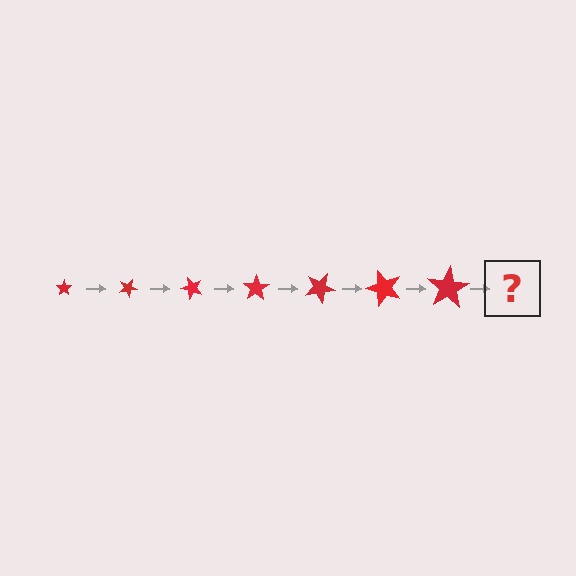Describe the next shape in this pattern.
It should be a star, larger than the previous one and rotated 175 degrees from the start.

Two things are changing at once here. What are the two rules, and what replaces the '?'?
The two rules are that the star grows larger each step and it rotates 25 degrees each step. The '?' should be a star, larger than the previous one and rotated 175 degrees from the start.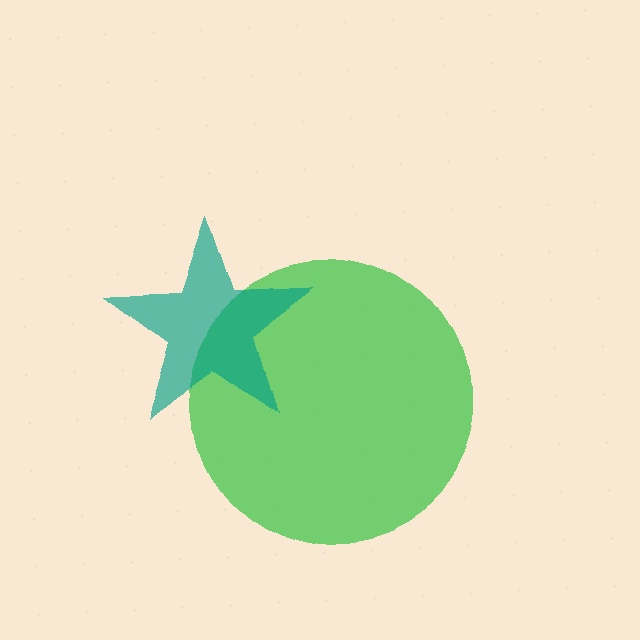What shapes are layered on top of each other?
The layered shapes are: a green circle, a teal star.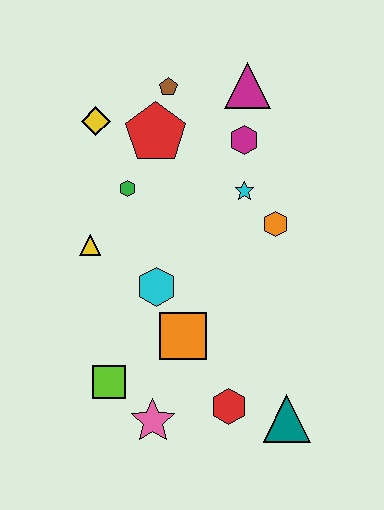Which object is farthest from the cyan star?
The pink star is farthest from the cyan star.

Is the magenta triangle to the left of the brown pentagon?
No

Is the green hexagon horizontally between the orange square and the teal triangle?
No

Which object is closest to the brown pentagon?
The red pentagon is closest to the brown pentagon.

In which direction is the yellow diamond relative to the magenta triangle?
The yellow diamond is to the left of the magenta triangle.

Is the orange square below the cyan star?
Yes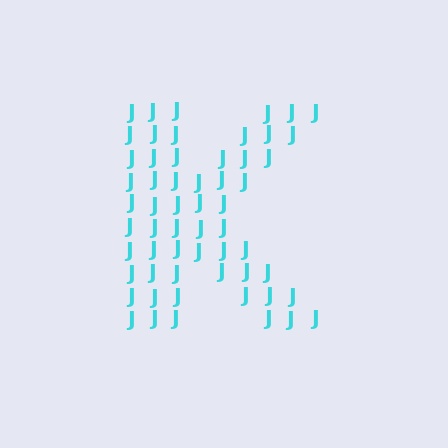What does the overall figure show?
The overall figure shows the letter K.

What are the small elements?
The small elements are letter J's.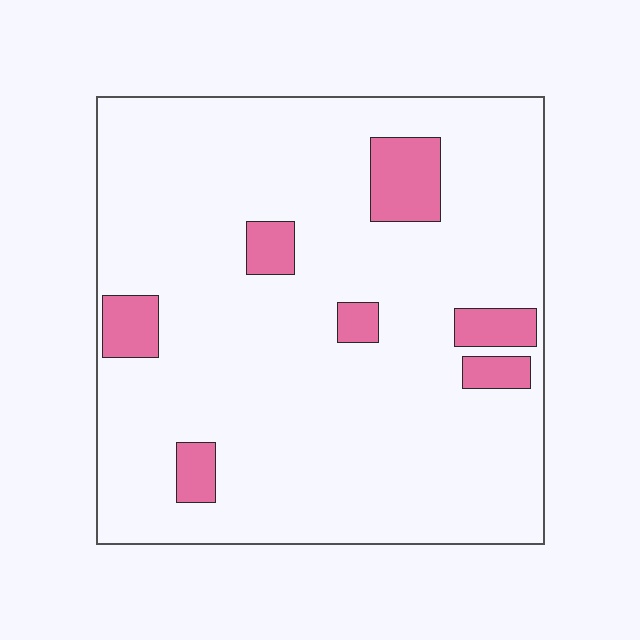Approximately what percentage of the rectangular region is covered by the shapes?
Approximately 10%.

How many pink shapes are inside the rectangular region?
7.